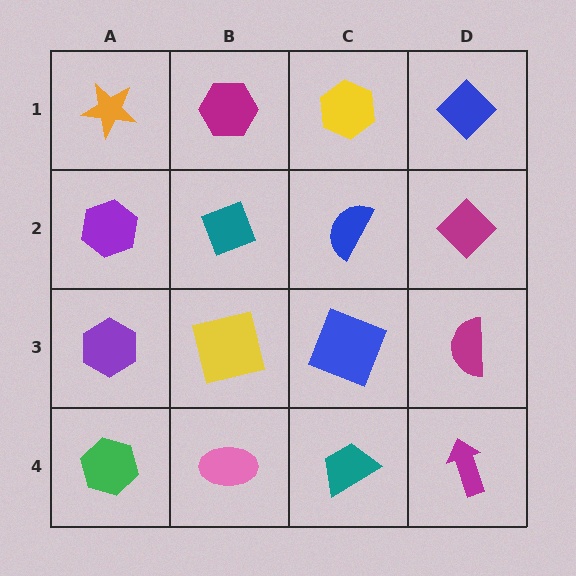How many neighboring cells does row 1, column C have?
3.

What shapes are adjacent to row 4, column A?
A purple hexagon (row 3, column A), a pink ellipse (row 4, column B).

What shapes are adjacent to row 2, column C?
A yellow hexagon (row 1, column C), a blue square (row 3, column C), a teal diamond (row 2, column B), a magenta diamond (row 2, column D).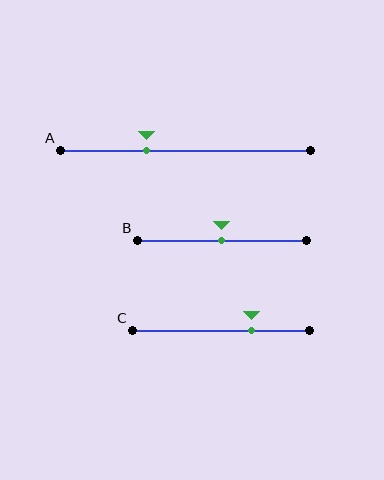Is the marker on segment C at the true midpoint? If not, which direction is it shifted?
No, the marker on segment C is shifted to the right by about 17% of the segment length.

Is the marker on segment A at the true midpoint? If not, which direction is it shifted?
No, the marker on segment A is shifted to the left by about 15% of the segment length.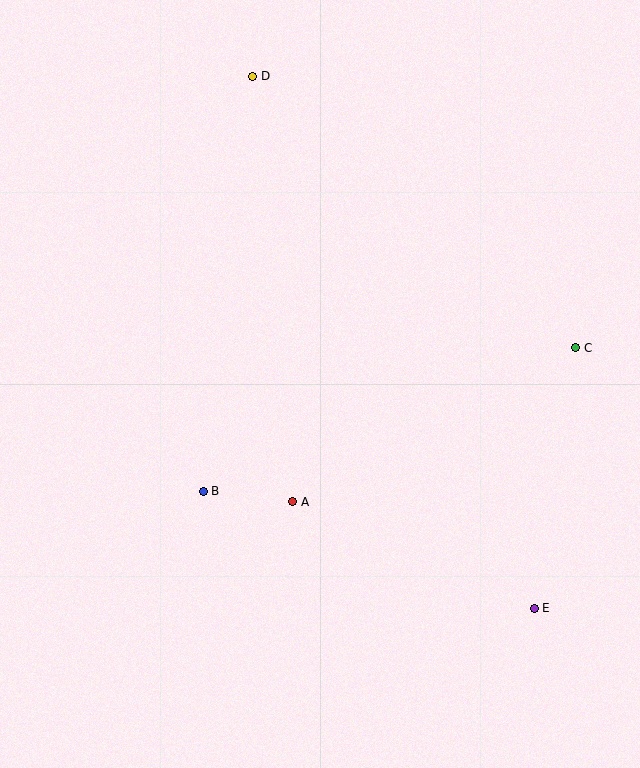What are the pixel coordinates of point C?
Point C is at (576, 348).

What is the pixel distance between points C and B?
The distance between C and B is 399 pixels.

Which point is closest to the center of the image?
Point A at (293, 502) is closest to the center.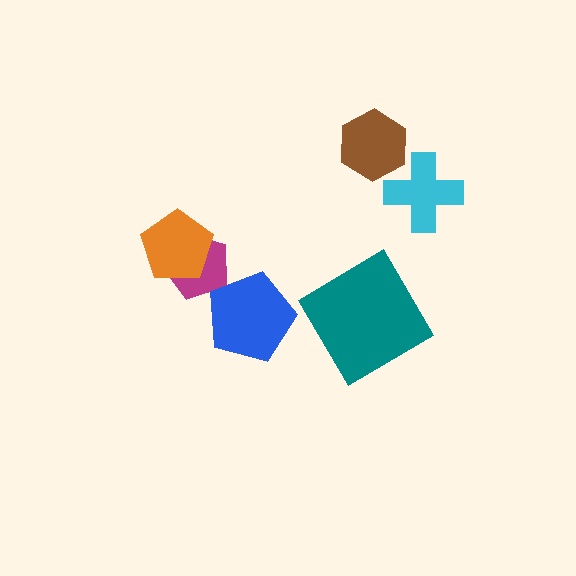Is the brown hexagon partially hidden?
No, no other shape covers it.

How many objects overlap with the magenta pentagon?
2 objects overlap with the magenta pentagon.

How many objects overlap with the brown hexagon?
1 object overlaps with the brown hexagon.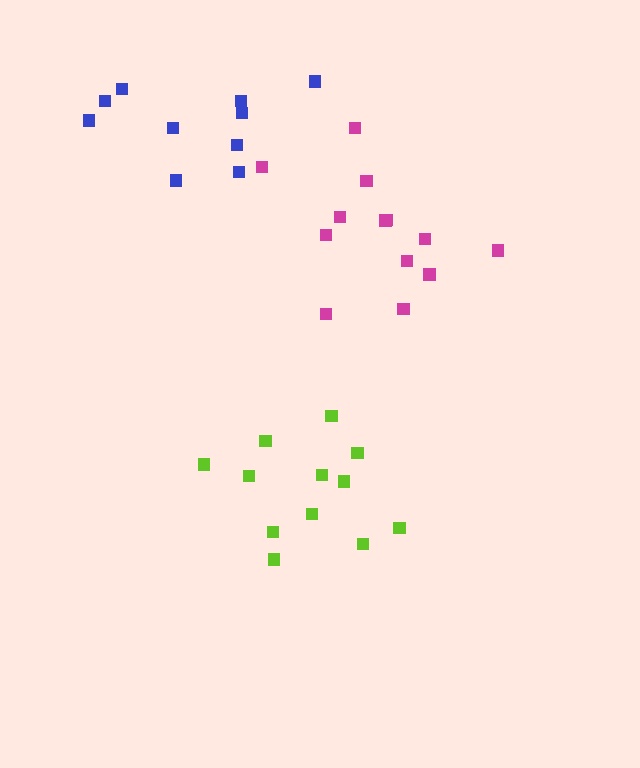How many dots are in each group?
Group 1: 10 dots, Group 2: 13 dots, Group 3: 13 dots (36 total).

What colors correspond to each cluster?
The clusters are colored: blue, magenta, lime.